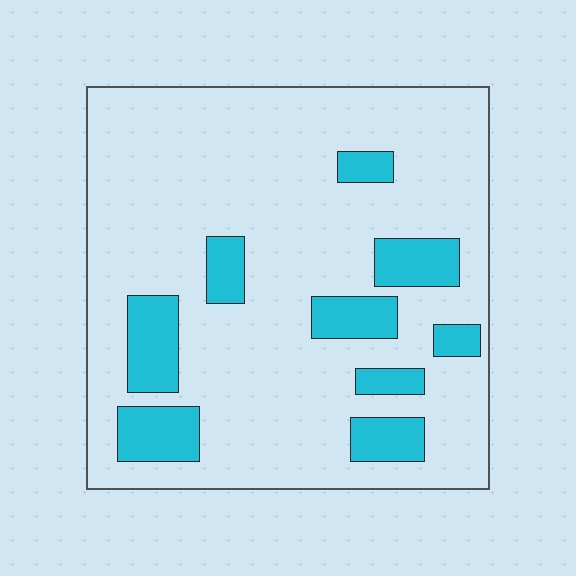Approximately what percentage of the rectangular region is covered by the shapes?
Approximately 20%.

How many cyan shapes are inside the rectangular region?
9.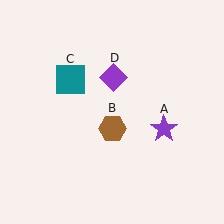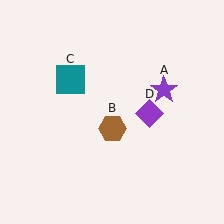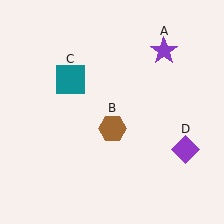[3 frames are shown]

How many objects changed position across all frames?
2 objects changed position: purple star (object A), purple diamond (object D).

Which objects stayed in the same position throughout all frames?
Brown hexagon (object B) and teal square (object C) remained stationary.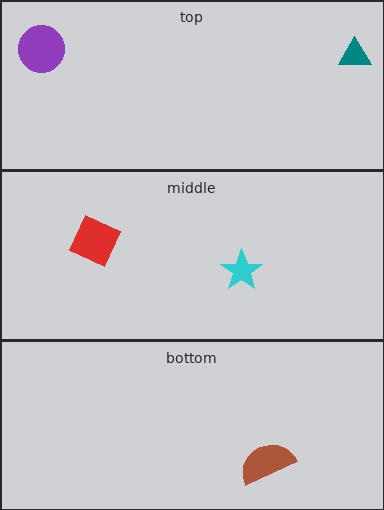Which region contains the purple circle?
The top region.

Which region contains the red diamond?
The middle region.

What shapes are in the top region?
The purple circle, the teal triangle.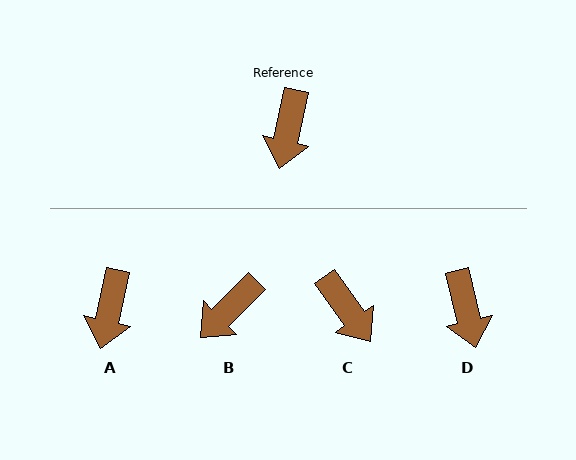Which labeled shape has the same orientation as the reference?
A.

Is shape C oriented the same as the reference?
No, it is off by about 48 degrees.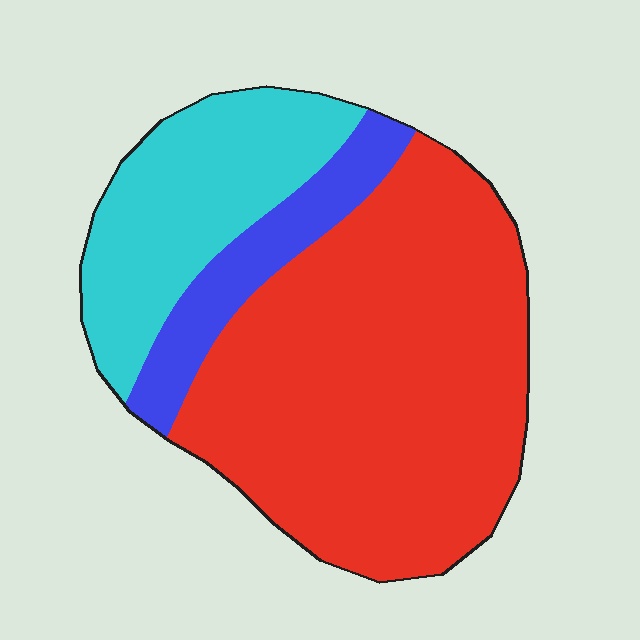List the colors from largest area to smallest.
From largest to smallest: red, cyan, blue.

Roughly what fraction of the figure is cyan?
Cyan covers about 25% of the figure.